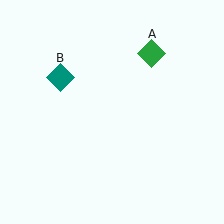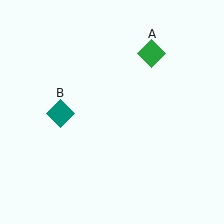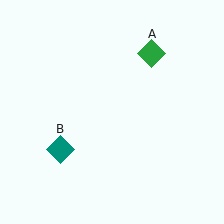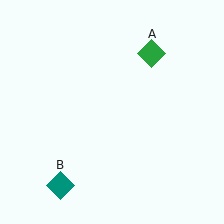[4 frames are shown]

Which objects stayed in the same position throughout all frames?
Green diamond (object A) remained stationary.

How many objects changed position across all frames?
1 object changed position: teal diamond (object B).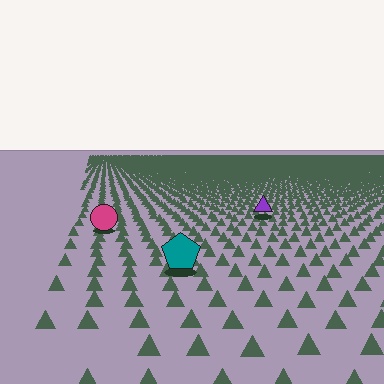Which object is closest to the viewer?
The teal pentagon is closest. The texture marks near it are larger and more spread out.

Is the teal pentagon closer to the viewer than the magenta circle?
Yes. The teal pentagon is closer — you can tell from the texture gradient: the ground texture is coarser near it.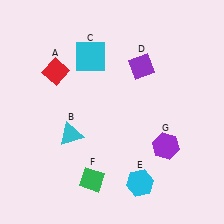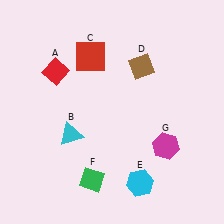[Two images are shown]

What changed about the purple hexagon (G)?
In Image 1, G is purple. In Image 2, it changed to magenta.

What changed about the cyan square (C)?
In Image 1, C is cyan. In Image 2, it changed to red.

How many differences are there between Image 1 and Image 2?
There are 3 differences between the two images.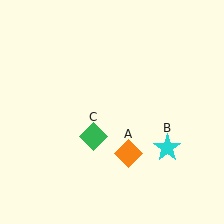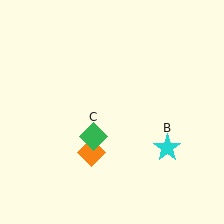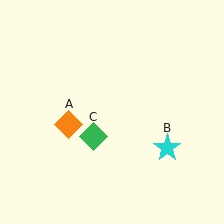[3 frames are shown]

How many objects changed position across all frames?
1 object changed position: orange diamond (object A).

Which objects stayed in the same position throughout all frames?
Cyan star (object B) and green diamond (object C) remained stationary.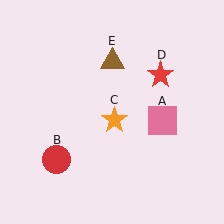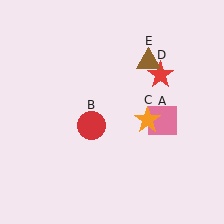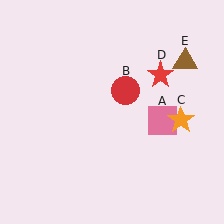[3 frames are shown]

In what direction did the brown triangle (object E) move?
The brown triangle (object E) moved right.